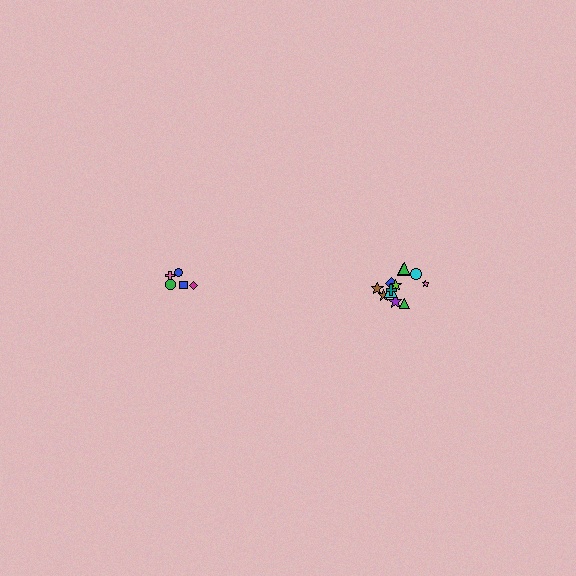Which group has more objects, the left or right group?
The right group.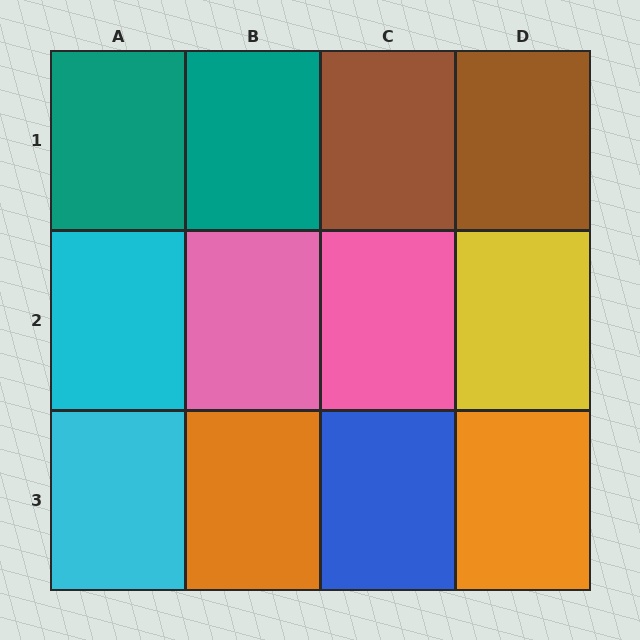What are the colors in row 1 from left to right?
Teal, teal, brown, brown.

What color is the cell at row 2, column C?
Pink.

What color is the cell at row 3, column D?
Orange.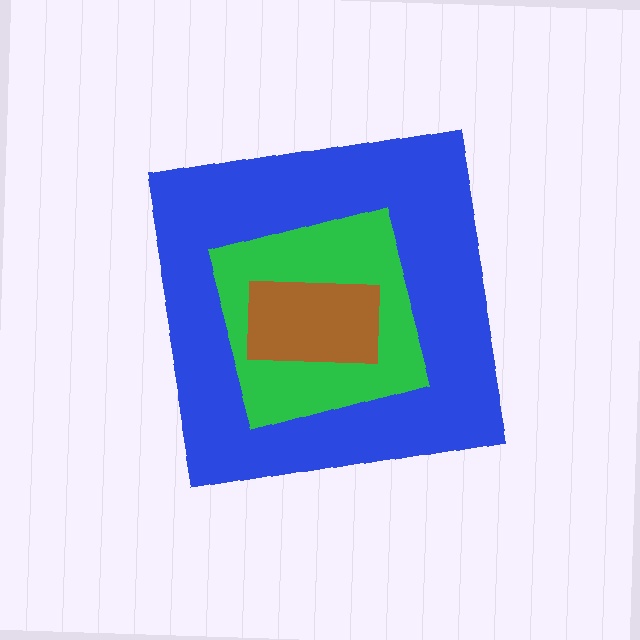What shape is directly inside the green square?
The brown rectangle.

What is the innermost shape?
The brown rectangle.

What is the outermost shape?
The blue square.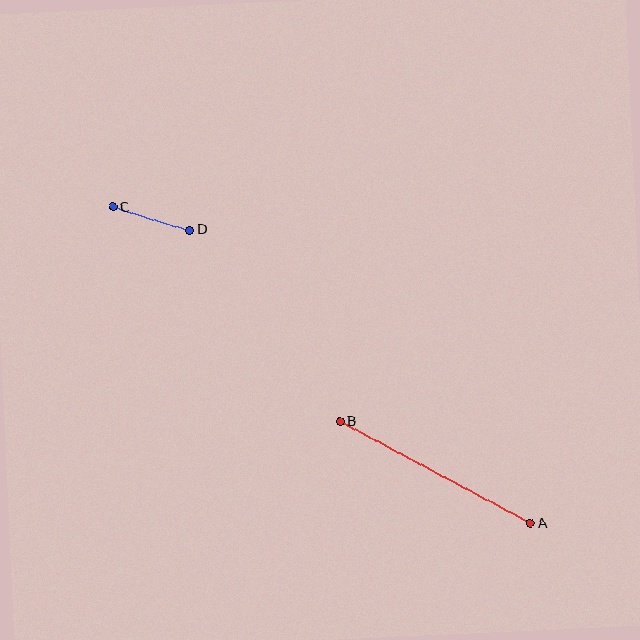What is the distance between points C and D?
The distance is approximately 80 pixels.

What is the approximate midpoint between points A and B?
The midpoint is at approximately (435, 472) pixels.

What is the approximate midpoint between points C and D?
The midpoint is at approximately (151, 219) pixels.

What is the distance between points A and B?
The distance is approximately 216 pixels.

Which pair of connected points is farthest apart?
Points A and B are farthest apart.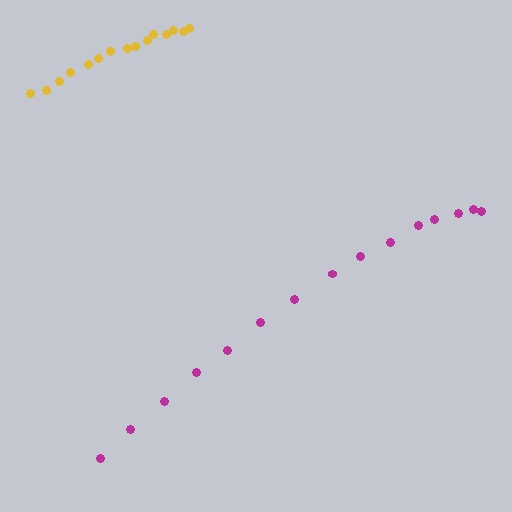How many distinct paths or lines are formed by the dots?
There are 2 distinct paths.